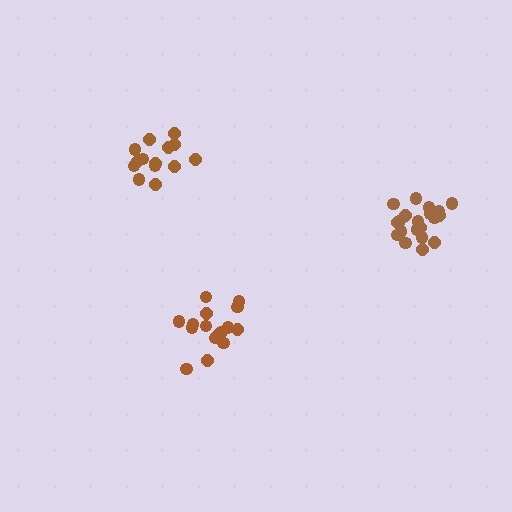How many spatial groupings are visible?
There are 3 spatial groupings.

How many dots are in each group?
Group 1: 16 dots, Group 2: 20 dots, Group 3: 14 dots (50 total).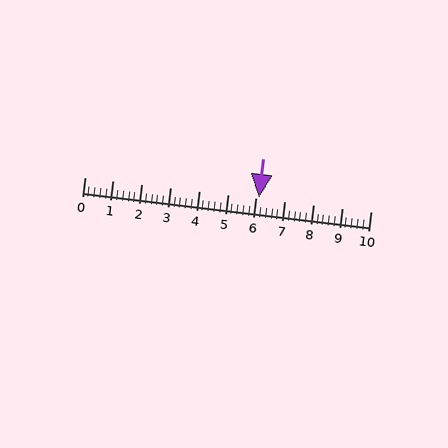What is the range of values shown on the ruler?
The ruler shows values from 0 to 10.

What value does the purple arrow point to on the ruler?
The purple arrow points to approximately 6.1.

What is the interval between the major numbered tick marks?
The major tick marks are spaced 1 units apart.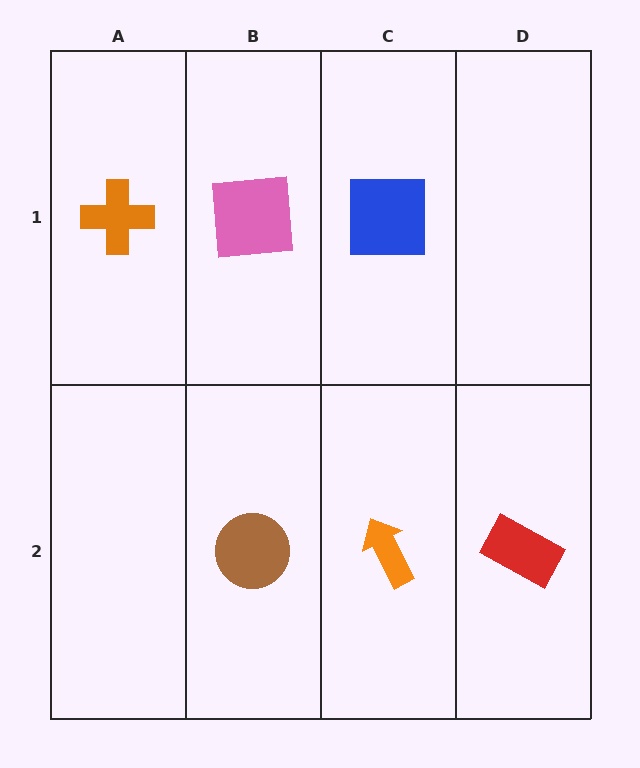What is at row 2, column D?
A red rectangle.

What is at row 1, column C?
A blue square.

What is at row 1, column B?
A pink square.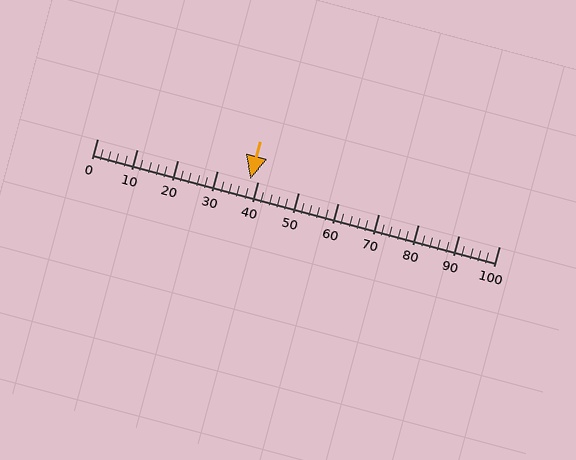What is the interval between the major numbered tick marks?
The major tick marks are spaced 10 units apart.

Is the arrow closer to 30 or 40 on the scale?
The arrow is closer to 40.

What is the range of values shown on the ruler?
The ruler shows values from 0 to 100.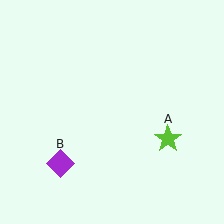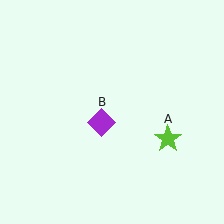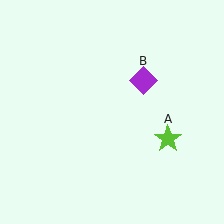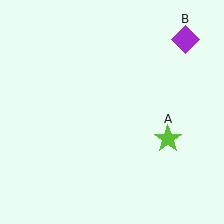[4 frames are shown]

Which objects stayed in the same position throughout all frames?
Lime star (object A) remained stationary.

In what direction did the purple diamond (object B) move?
The purple diamond (object B) moved up and to the right.